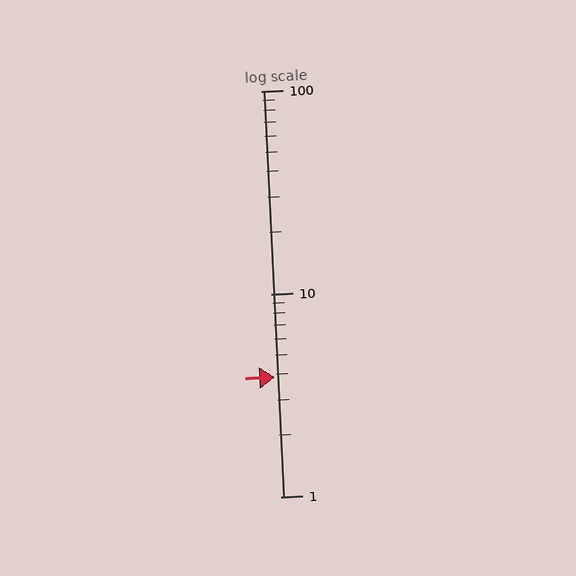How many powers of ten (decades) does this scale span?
The scale spans 2 decades, from 1 to 100.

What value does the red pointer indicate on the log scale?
The pointer indicates approximately 3.9.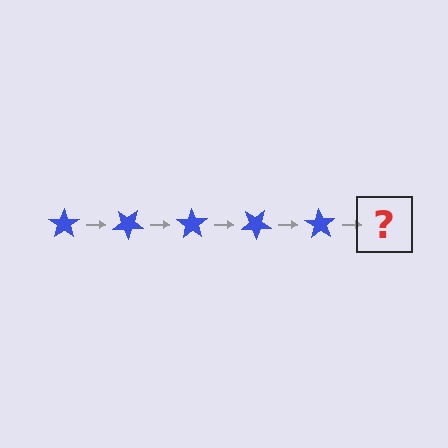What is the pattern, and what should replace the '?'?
The pattern is that the star rotates 35 degrees each step. The '?' should be a blue star rotated 175 degrees.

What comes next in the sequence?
The next element should be a blue star rotated 175 degrees.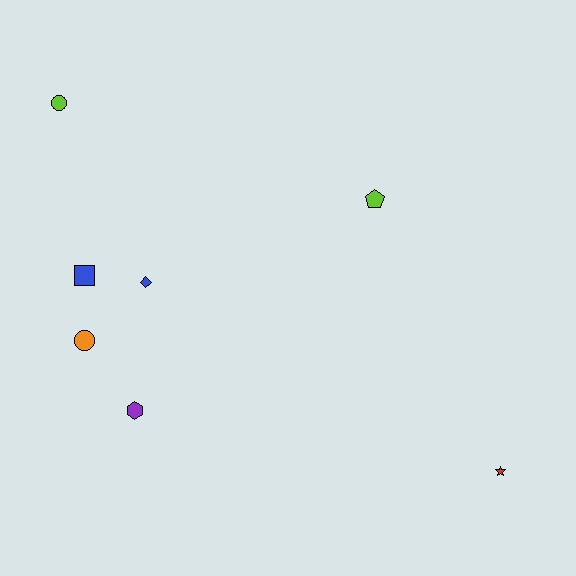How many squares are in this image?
There is 1 square.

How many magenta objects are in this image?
There are no magenta objects.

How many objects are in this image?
There are 7 objects.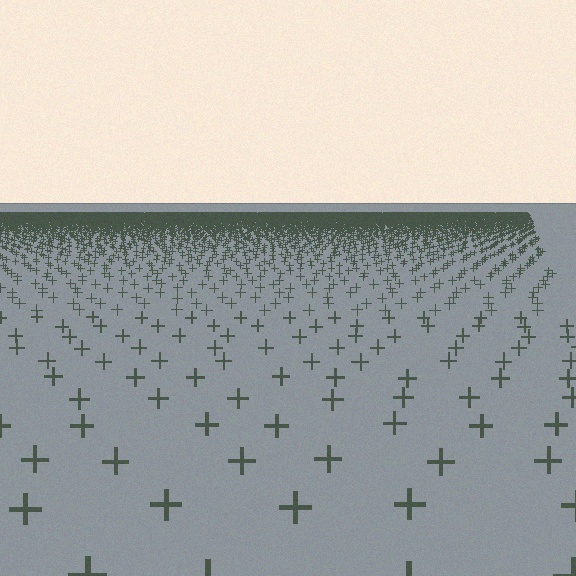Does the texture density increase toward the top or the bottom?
Density increases toward the top.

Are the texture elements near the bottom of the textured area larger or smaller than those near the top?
Larger. Near the bottom, elements are closer to the viewer and appear at a bigger on-screen size.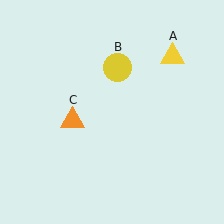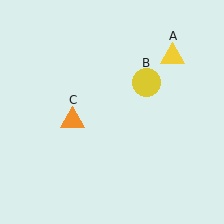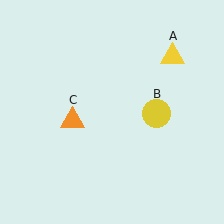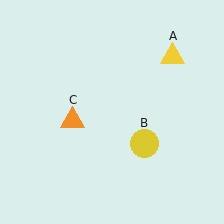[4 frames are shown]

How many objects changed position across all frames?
1 object changed position: yellow circle (object B).